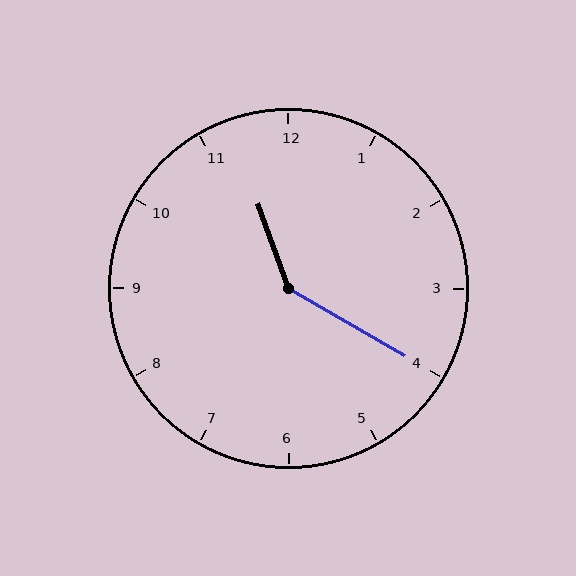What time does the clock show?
11:20.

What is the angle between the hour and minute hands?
Approximately 140 degrees.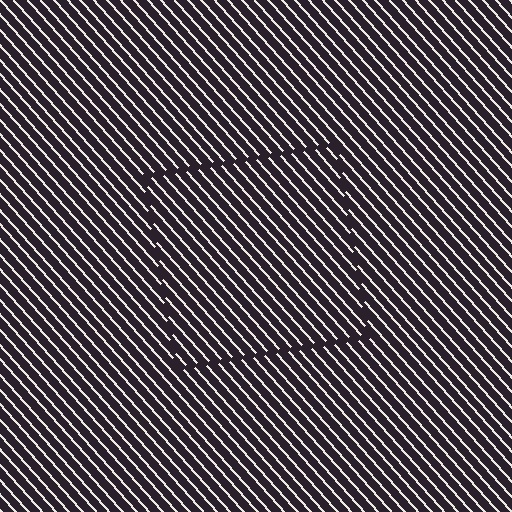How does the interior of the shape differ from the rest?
The interior of the shape contains the same grating, shifted by half a period — the contour is defined by the phase discontinuity where line-ends from the inner and outer gratings abut.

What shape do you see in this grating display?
An illusory square. The interior of the shape contains the same grating, shifted by half a period — the contour is defined by the phase discontinuity where line-ends from the inner and outer gratings abut.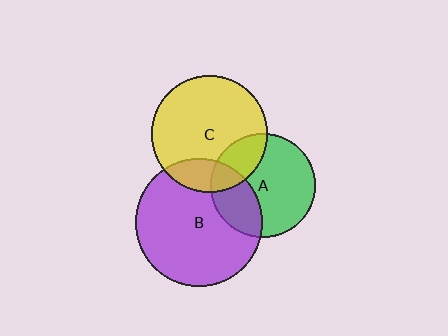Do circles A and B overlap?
Yes.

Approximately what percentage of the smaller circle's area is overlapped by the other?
Approximately 30%.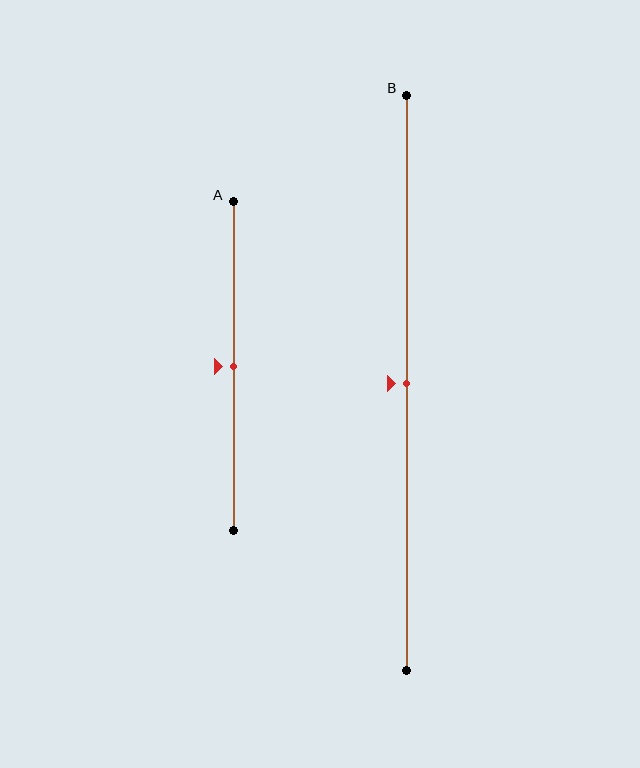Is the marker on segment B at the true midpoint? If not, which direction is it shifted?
Yes, the marker on segment B is at the true midpoint.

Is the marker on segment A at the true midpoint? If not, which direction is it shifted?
Yes, the marker on segment A is at the true midpoint.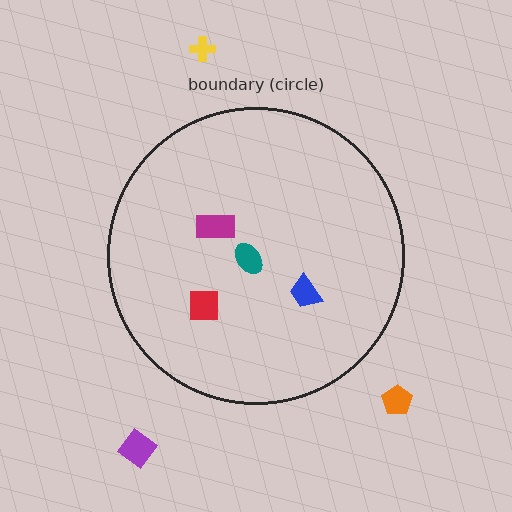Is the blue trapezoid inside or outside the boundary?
Inside.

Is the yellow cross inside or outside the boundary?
Outside.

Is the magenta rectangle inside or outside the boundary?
Inside.